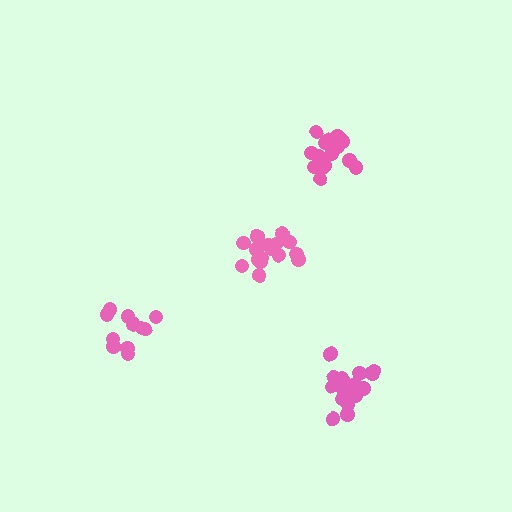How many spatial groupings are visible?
There are 4 spatial groupings.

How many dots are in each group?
Group 1: 18 dots, Group 2: 16 dots, Group 3: 17 dots, Group 4: 12 dots (63 total).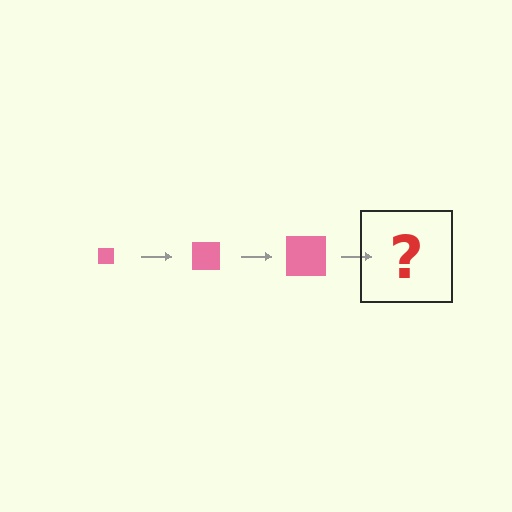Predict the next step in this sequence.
The next step is a pink square, larger than the previous one.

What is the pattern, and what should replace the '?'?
The pattern is that the square gets progressively larger each step. The '?' should be a pink square, larger than the previous one.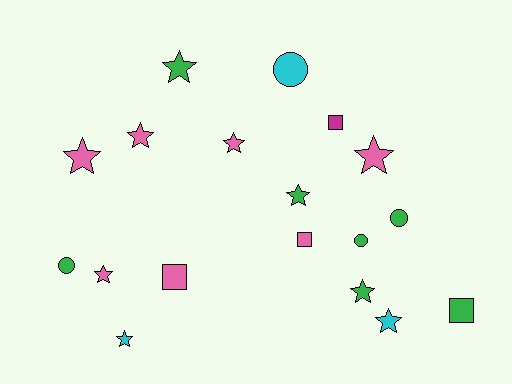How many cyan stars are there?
There are 2 cyan stars.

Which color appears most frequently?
Green, with 7 objects.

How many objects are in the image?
There are 18 objects.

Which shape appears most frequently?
Star, with 10 objects.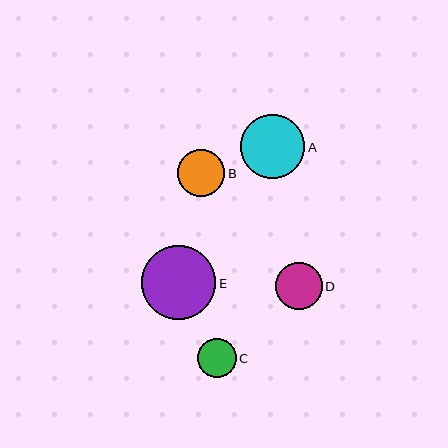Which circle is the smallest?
Circle C is the smallest with a size of approximately 39 pixels.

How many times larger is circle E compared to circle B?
Circle E is approximately 1.6 times the size of circle B.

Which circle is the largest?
Circle E is the largest with a size of approximately 74 pixels.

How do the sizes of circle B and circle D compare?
Circle B and circle D are approximately the same size.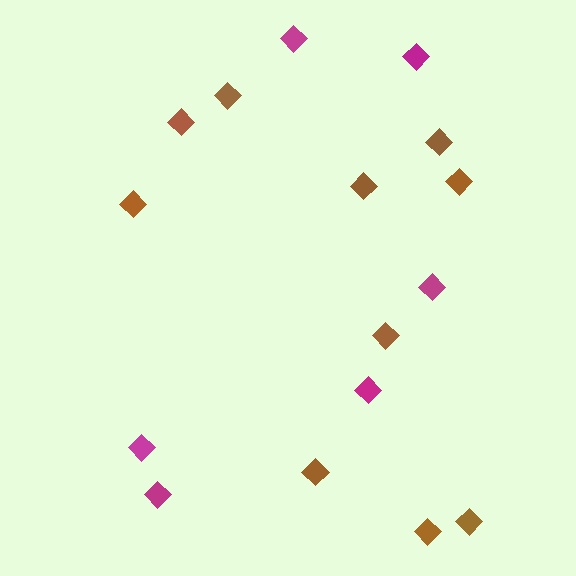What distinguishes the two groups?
There are 2 groups: one group of magenta diamonds (6) and one group of brown diamonds (10).